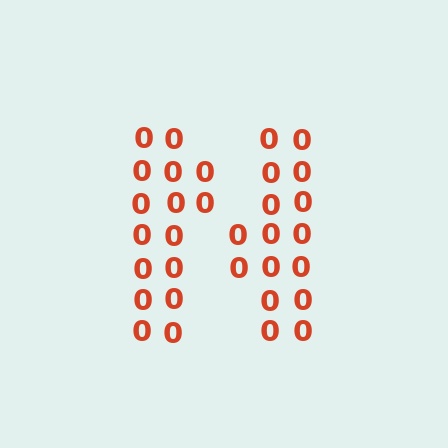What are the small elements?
The small elements are digit 0's.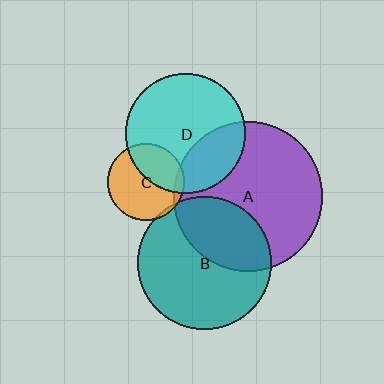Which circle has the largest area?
Circle A (purple).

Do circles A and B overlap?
Yes.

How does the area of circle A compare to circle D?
Approximately 1.5 times.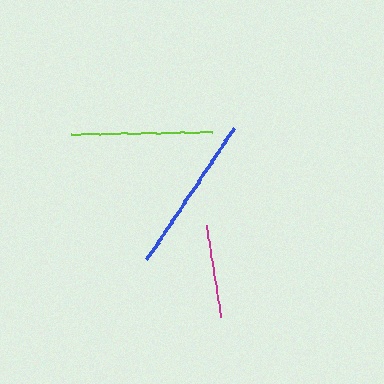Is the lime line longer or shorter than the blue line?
The blue line is longer than the lime line.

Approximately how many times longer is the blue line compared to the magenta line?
The blue line is approximately 1.7 times the length of the magenta line.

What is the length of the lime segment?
The lime segment is approximately 141 pixels long.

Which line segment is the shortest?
The magenta line is the shortest at approximately 93 pixels.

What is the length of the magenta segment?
The magenta segment is approximately 93 pixels long.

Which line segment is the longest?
The blue line is the longest at approximately 158 pixels.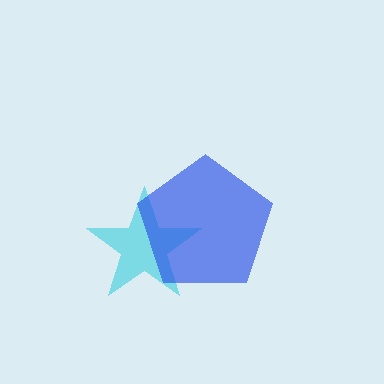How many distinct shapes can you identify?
There are 2 distinct shapes: a cyan star, a blue pentagon.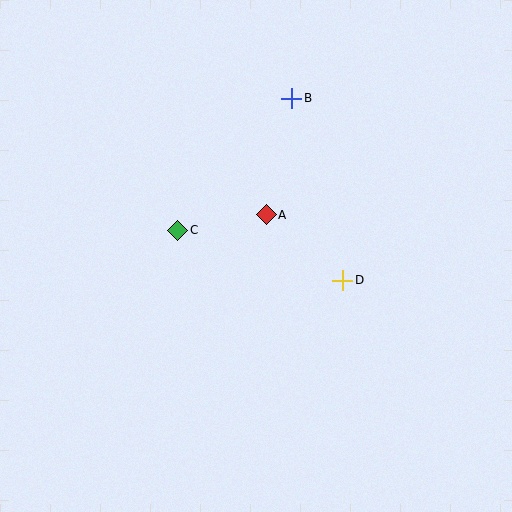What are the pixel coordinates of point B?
Point B is at (292, 98).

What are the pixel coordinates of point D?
Point D is at (343, 280).